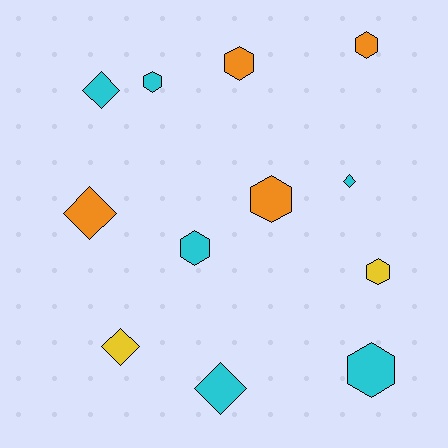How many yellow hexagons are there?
There is 1 yellow hexagon.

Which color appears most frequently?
Cyan, with 6 objects.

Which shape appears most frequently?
Hexagon, with 7 objects.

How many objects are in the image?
There are 12 objects.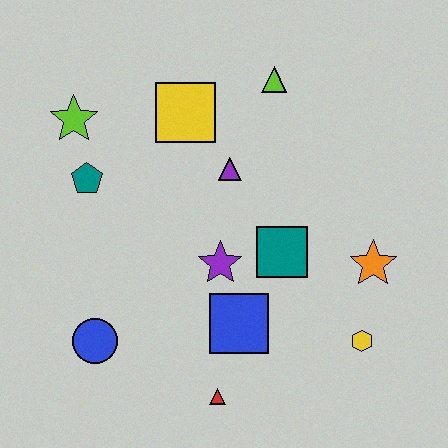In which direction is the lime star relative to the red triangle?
The lime star is above the red triangle.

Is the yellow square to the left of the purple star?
Yes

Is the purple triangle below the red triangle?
No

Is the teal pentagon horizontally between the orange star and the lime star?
Yes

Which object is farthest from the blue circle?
The lime triangle is farthest from the blue circle.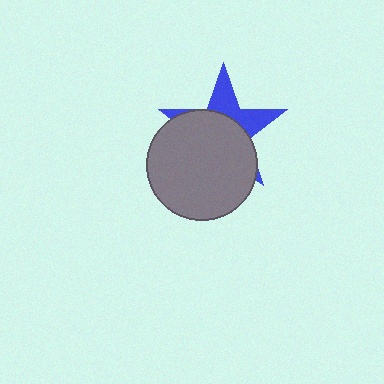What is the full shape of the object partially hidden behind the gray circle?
The partially hidden object is a blue star.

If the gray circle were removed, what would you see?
You would see the complete blue star.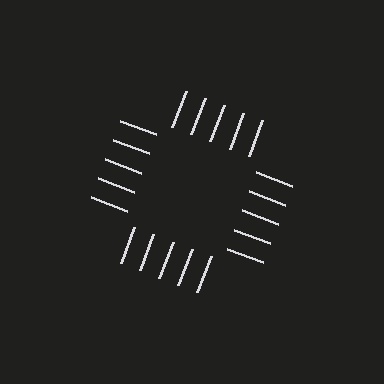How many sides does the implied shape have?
4 sides — the line-ends trace a square.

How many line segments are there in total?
20 — 5 along each of the 4 edges.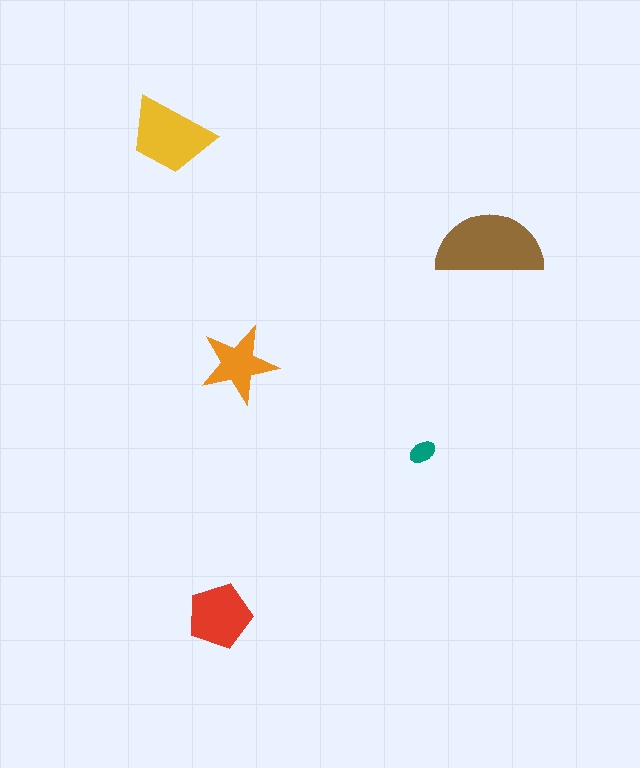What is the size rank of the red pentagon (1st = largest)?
3rd.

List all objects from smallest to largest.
The teal ellipse, the orange star, the red pentagon, the yellow trapezoid, the brown semicircle.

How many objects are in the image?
There are 5 objects in the image.